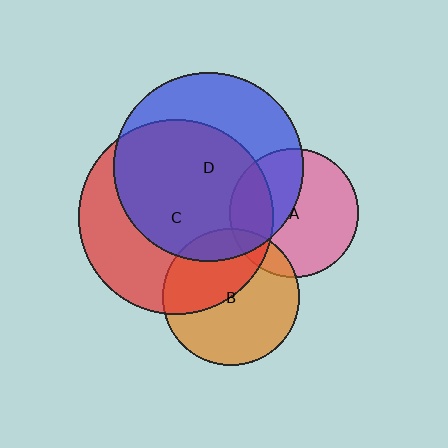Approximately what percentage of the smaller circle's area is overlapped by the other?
Approximately 15%.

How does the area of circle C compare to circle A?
Approximately 2.3 times.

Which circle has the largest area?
Circle C (red).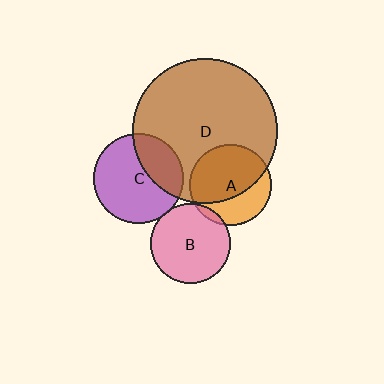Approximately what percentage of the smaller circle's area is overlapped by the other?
Approximately 5%.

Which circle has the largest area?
Circle D (brown).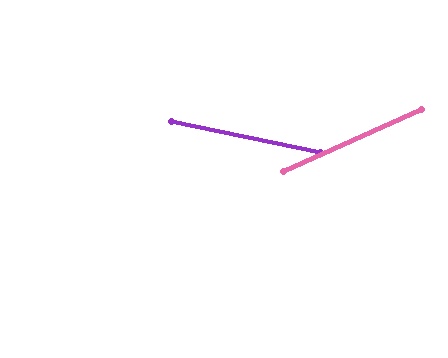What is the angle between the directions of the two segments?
Approximately 36 degrees.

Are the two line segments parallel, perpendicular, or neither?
Neither parallel nor perpendicular — they differ by about 36°.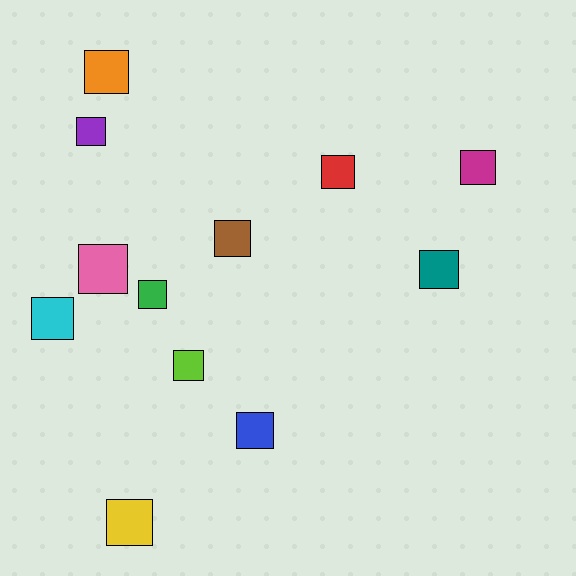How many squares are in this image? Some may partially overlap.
There are 12 squares.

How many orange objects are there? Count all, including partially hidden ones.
There is 1 orange object.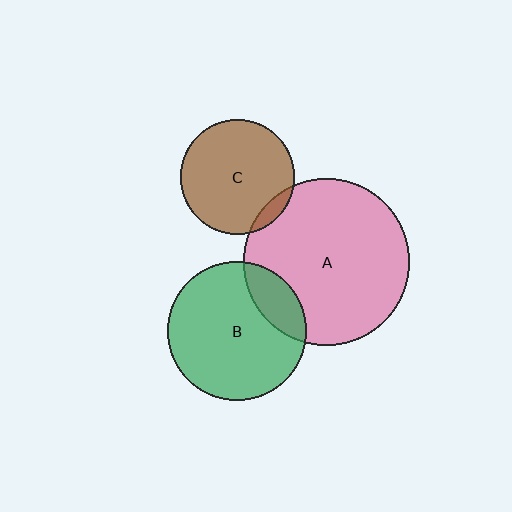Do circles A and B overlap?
Yes.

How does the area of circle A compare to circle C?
Approximately 2.1 times.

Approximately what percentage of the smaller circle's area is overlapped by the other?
Approximately 20%.